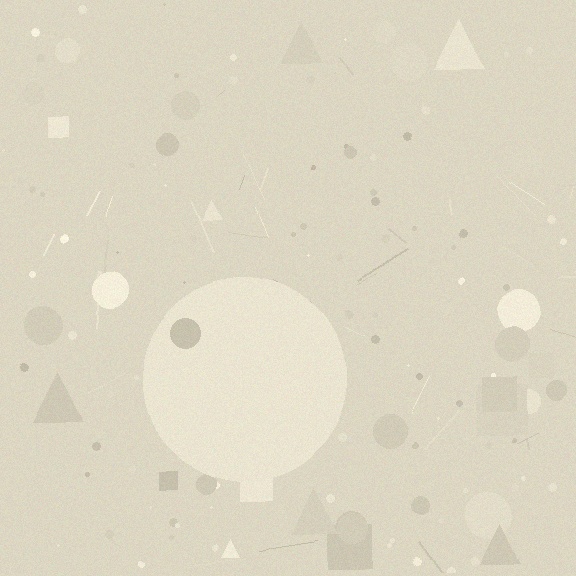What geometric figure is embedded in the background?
A circle is embedded in the background.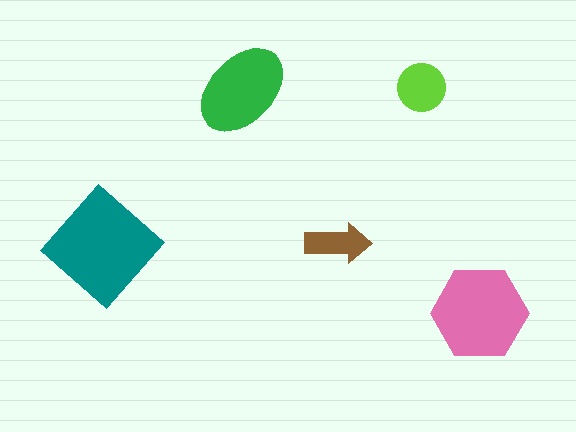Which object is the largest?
The teal diamond.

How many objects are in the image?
There are 5 objects in the image.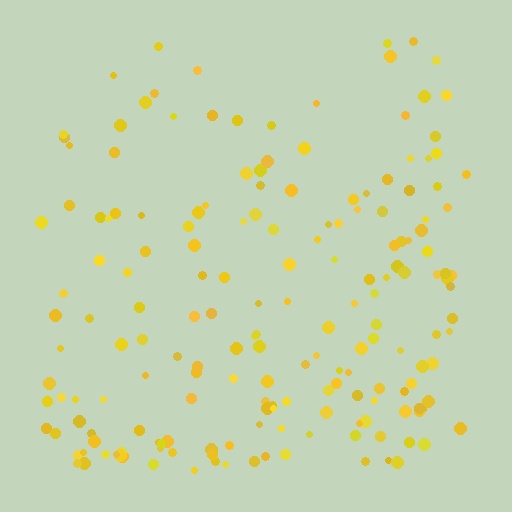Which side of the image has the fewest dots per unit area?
The top.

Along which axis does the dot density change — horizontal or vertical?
Vertical.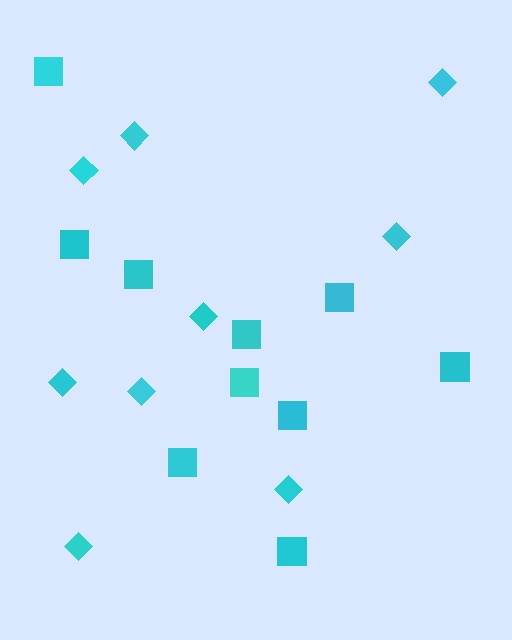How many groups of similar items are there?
There are 2 groups: one group of squares (10) and one group of diamonds (9).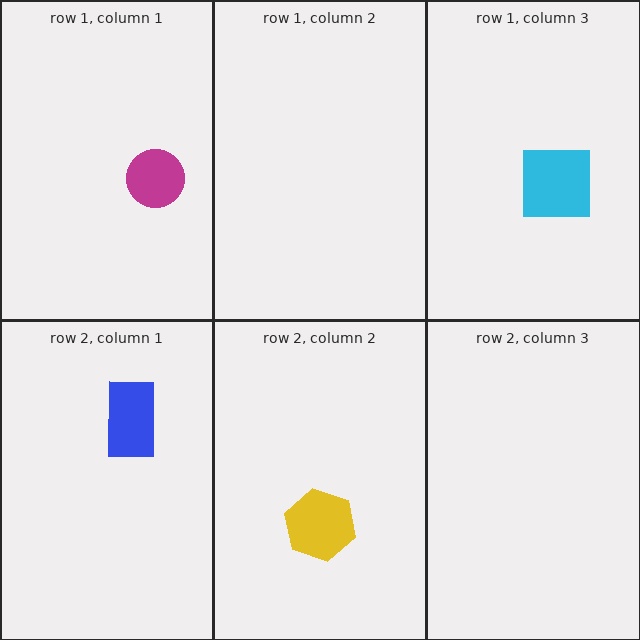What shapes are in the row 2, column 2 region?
The yellow hexagon.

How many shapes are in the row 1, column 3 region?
1.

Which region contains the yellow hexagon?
The row 2, column 2 region.